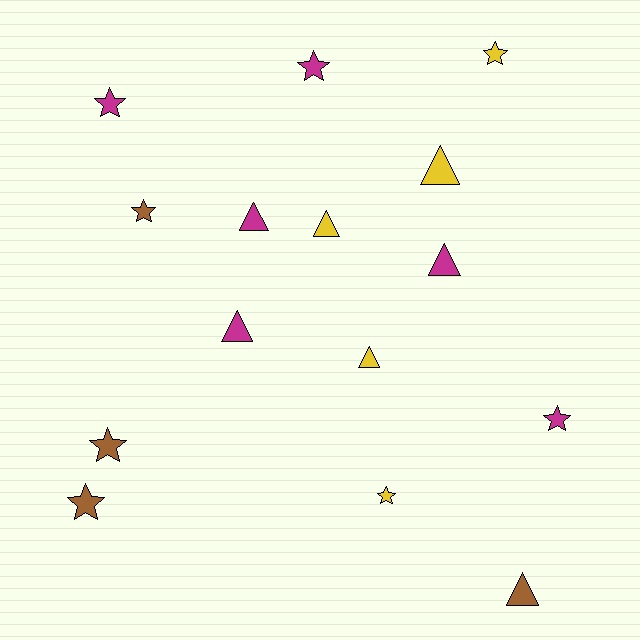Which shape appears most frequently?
Star, with 8 objects.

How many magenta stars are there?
There are 3 magenta stars.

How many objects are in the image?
There are 15 objects.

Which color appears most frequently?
Magenta, with 6 objects.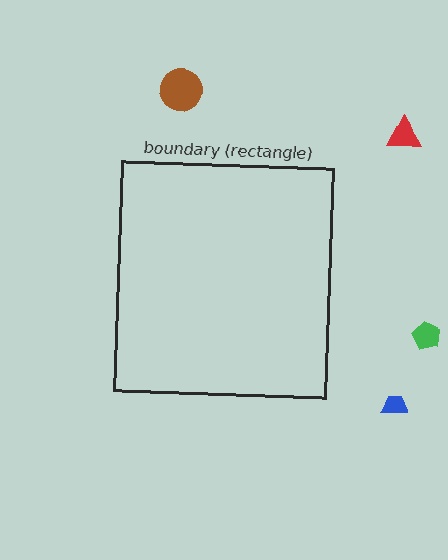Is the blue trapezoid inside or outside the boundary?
Outside.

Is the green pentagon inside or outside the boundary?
Outside.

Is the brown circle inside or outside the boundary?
Outside.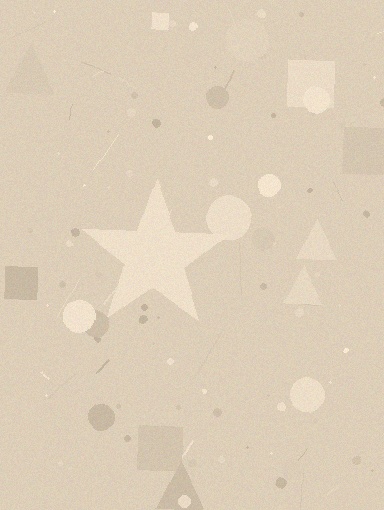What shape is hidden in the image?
A star is hidden in the image.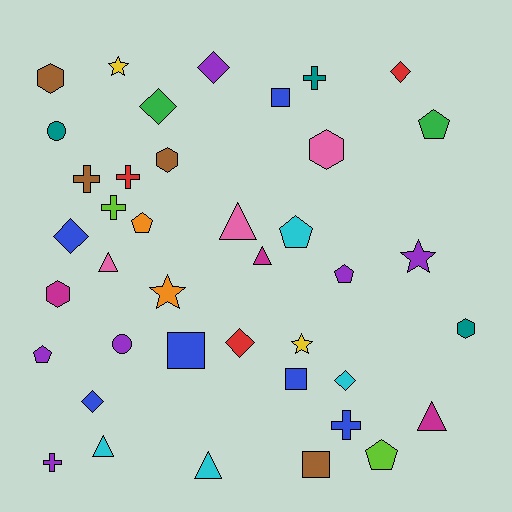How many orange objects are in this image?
There are 2 orange objects.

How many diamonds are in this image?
There are 7 diamonds.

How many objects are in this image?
There are 40 objects.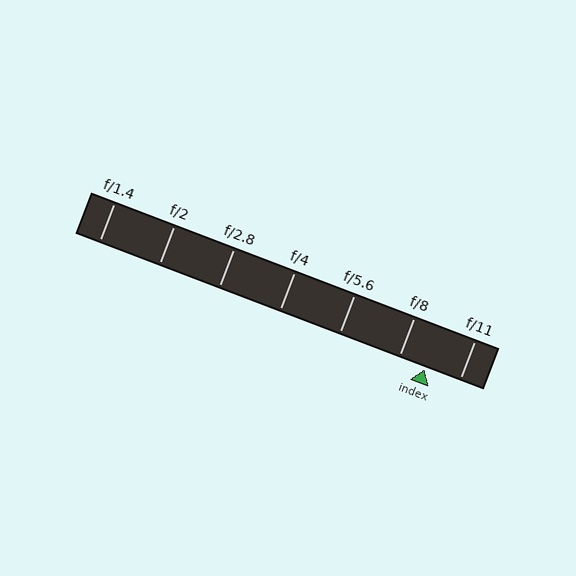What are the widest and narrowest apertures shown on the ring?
The widest aperture shown is f/1.4 and the narrowest is f/11.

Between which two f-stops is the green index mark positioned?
The index mark is between f/8 and f/11.